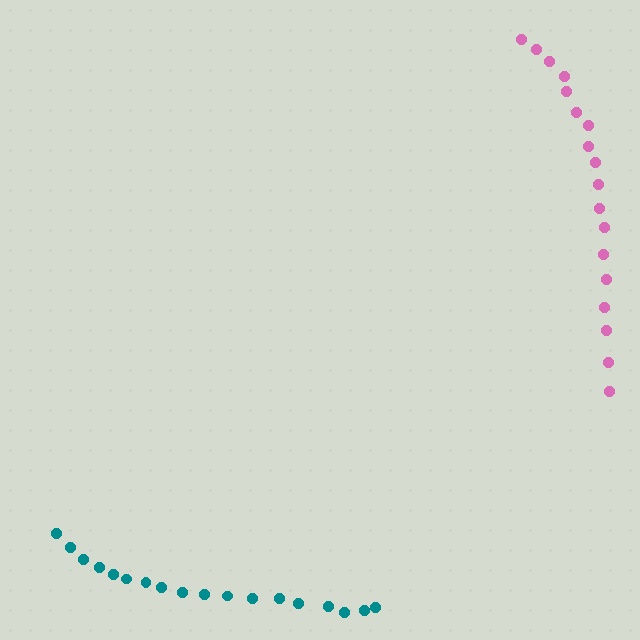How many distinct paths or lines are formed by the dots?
There are 2 distinct paths.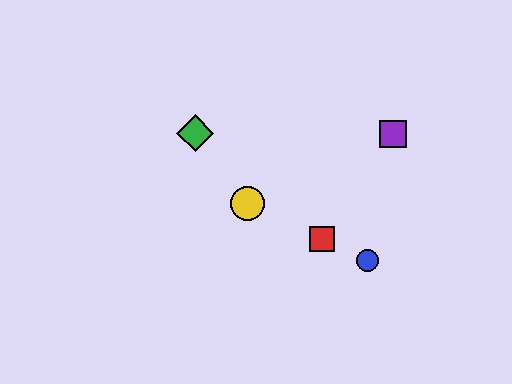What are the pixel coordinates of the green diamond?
The green diamond is at (195, 133).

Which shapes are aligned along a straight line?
The red square, the blue circle, the yellow circle are aligned along a straight line.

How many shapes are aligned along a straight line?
3 shapes (the red square, the blue circle, the yellow circle) are aligned along a straight line.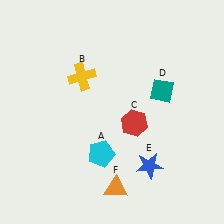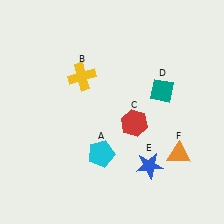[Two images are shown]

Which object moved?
The orange triangle (F) moved right.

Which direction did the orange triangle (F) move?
The orange triangle (F) moved right.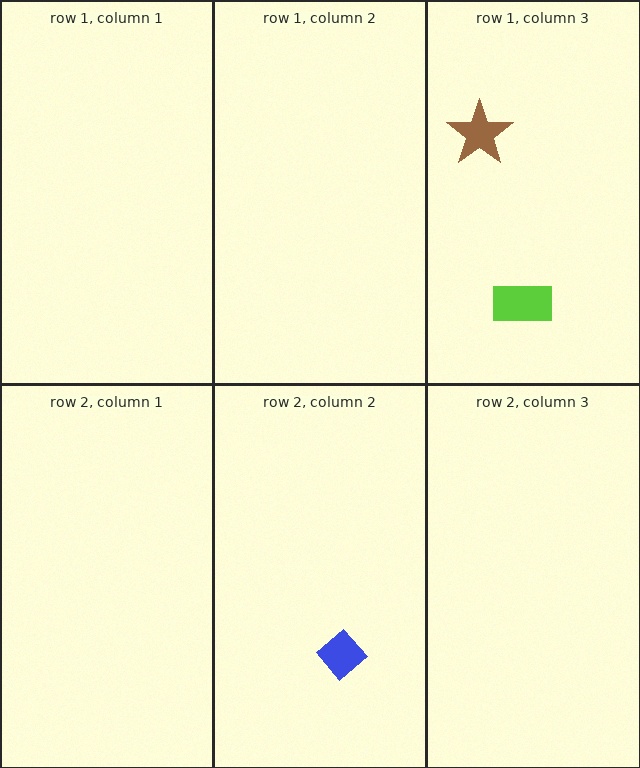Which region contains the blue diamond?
The row 2, column 2 region.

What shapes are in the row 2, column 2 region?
The blue diamond.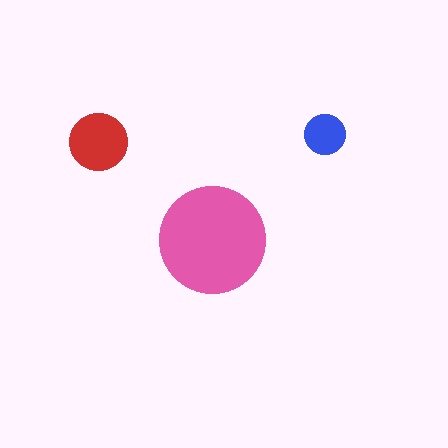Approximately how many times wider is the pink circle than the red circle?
About 2 times wider.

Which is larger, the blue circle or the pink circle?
The pink one.